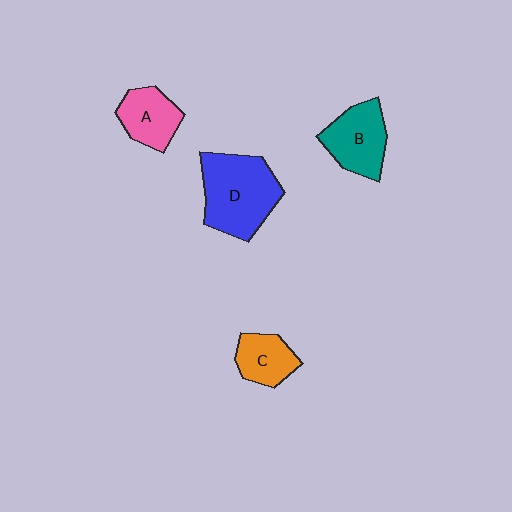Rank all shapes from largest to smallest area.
From largest to smallest: D (blue), B (teal), A (pink), C (orange).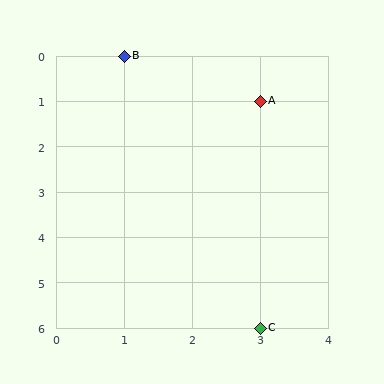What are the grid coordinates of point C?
Point C is at grid coordinates (3, 6).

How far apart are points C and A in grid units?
Points C and A are 5 rows apart.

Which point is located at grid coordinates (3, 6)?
Point C is at (3, 6).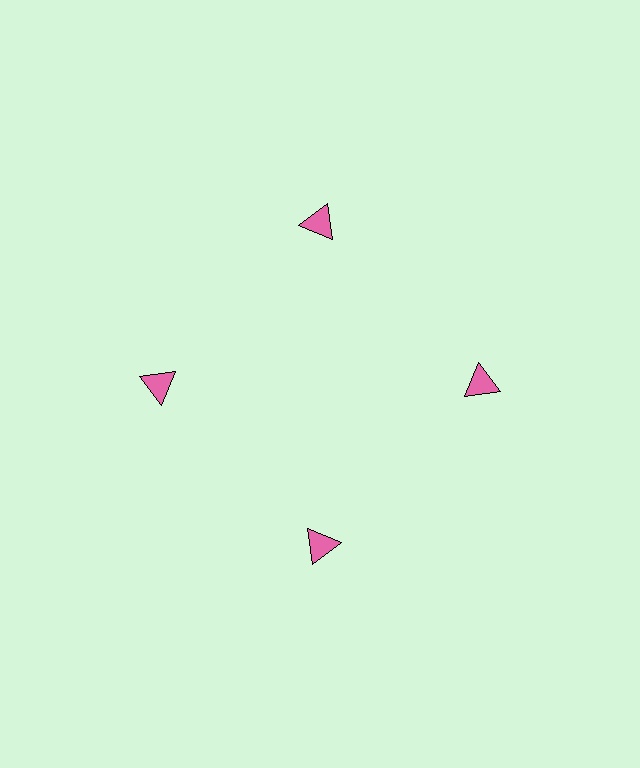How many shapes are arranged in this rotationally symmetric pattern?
There are 4 shapes, arranged in 4 groups of 1.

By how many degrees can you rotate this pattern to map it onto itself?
The pattern maps onto itself every 90 degrees of rotation.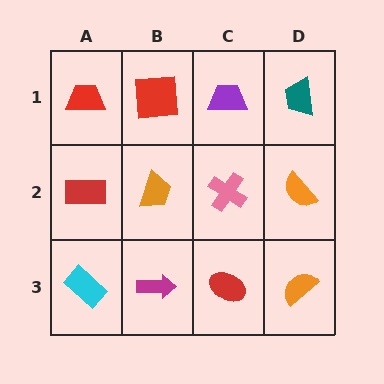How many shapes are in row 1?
4 shapes.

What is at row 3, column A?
A cyan rectangle.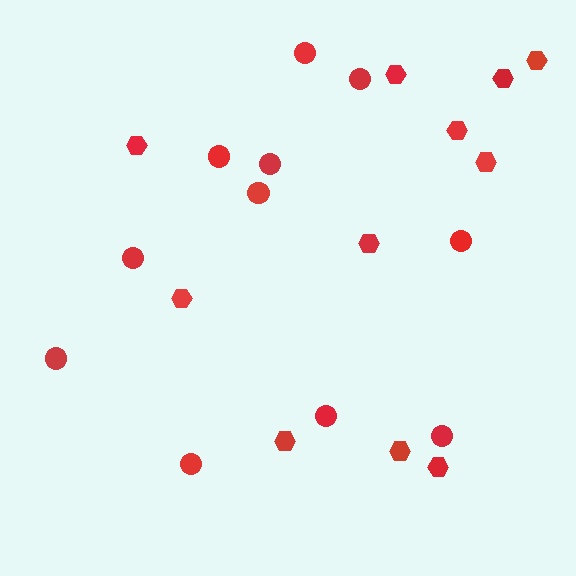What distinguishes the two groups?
There are 2 groups: one group of circles (11) and one group of hexagons (11).